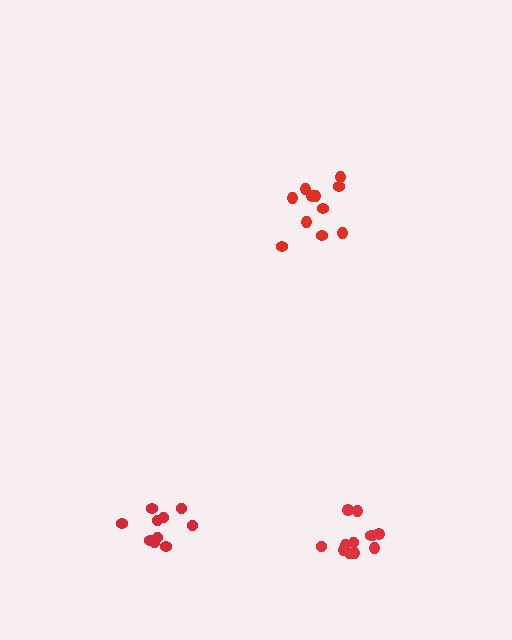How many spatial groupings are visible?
There are 3 spatial groupings.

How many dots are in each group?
Group 1: 10 dots, Group 2: 12 dots, Group 3: 11 dots (33 total).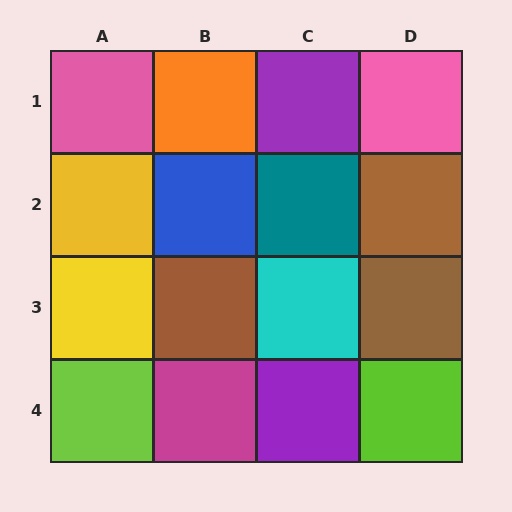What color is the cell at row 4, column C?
Purple.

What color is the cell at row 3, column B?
Brown.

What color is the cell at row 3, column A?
Yellow.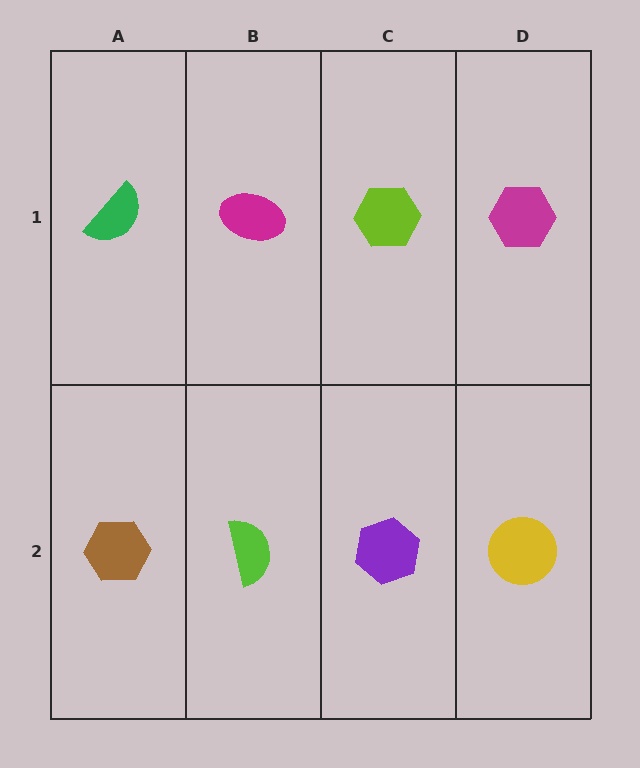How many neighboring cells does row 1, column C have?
3.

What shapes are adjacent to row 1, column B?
A lime semicircle (row 2, column B), a green semicircle (row 1, column A), a lime hexagon (row 1, column C).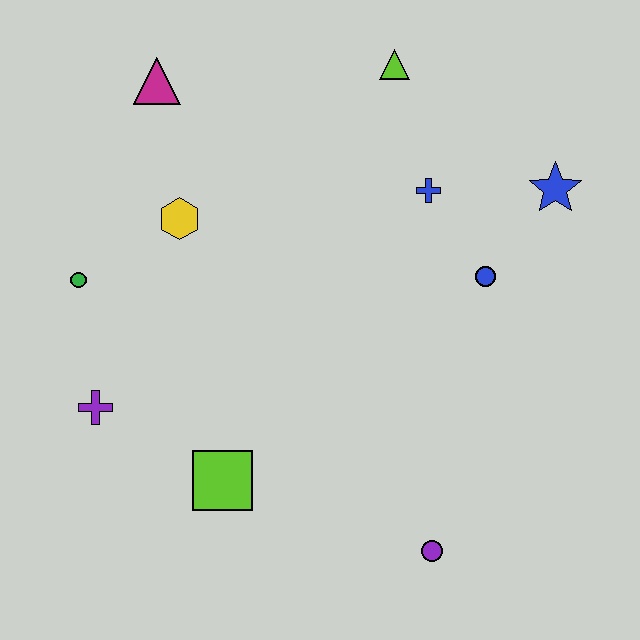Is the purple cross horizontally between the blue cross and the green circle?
Yes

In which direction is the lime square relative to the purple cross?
The lime square is to the right of the purple cross.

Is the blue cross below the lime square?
No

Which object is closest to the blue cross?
The blue circle is closest to the blue cross.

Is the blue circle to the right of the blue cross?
Yes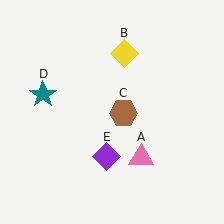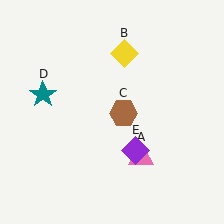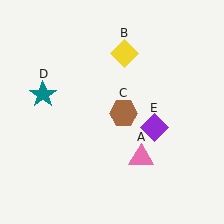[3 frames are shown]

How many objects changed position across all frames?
1 object changed position: purple diamond (object E).